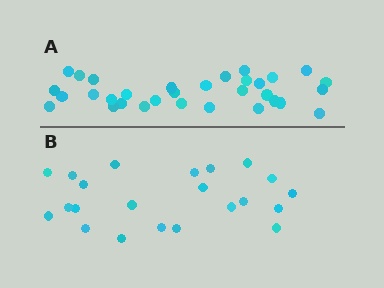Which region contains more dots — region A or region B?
Region A (the top region) has more dots.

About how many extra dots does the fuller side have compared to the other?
Region A has roughly 10 or so more dots than region B.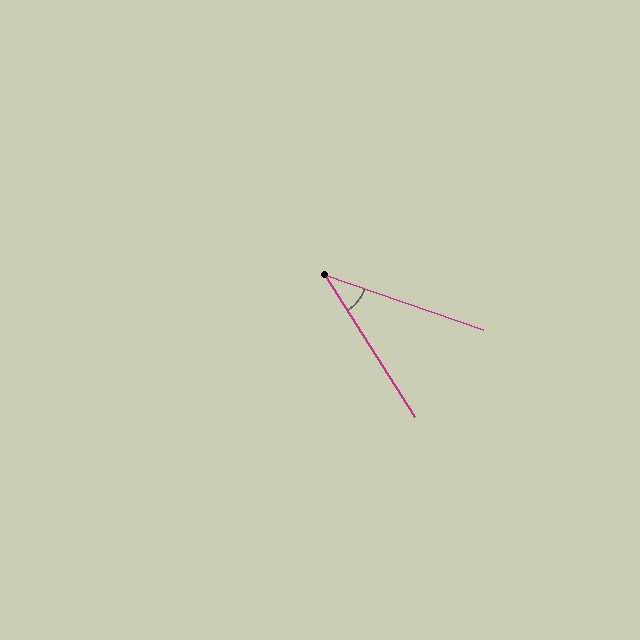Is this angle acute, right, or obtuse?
It is acute.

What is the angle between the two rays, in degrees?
Approximately 38 degrees.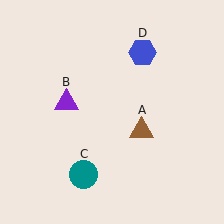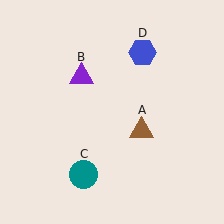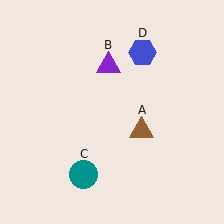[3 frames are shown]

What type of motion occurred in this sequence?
The purple triangle (object B) rotated clockwise around the center of the scene.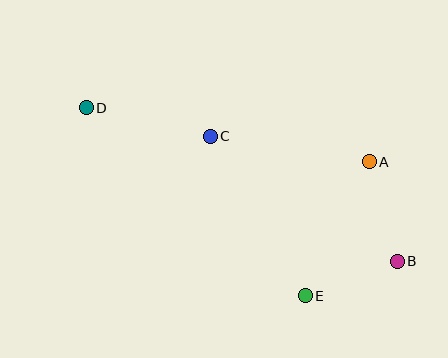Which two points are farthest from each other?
Points B and D are farthest from each other.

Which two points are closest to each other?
Points B and E are closest to each other.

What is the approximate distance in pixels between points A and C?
The distance between A and C is approximately 161 pixels.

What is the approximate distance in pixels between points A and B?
The distance between A and B is approximately 103 pixels.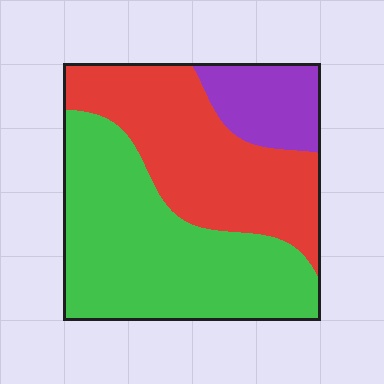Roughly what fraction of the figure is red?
Red takes up between a quarter and a half of the figure.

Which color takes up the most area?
Green, at roughly 50%.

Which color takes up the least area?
Purple, at roughly 15%.